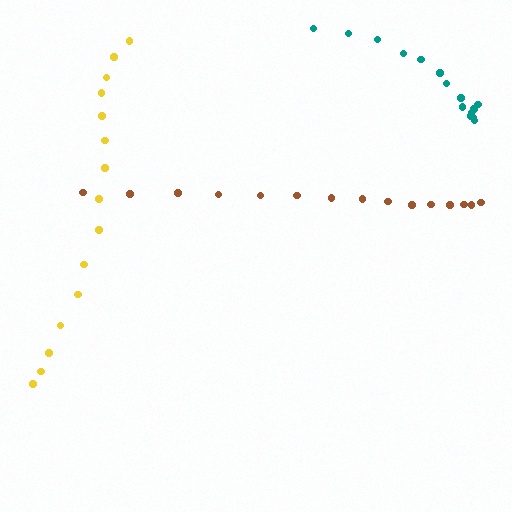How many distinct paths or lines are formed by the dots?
There are 3 distinct paths.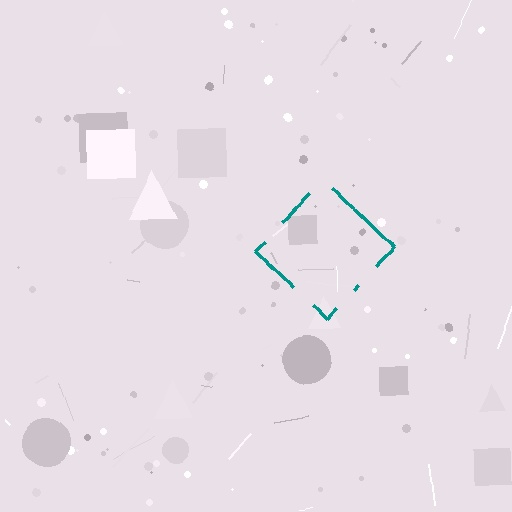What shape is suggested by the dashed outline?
The dashed outline suggests a diamond.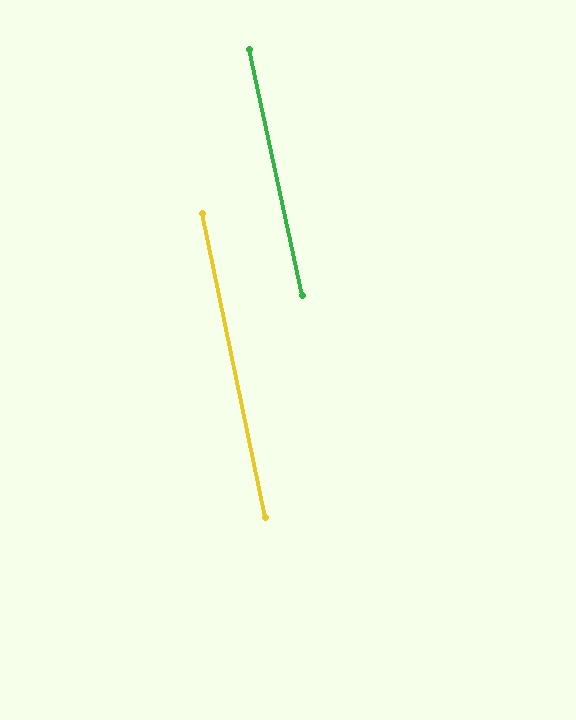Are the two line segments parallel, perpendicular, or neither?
Parallel — their directions differ by only 0.4°.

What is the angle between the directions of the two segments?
Approximately 0 degrees.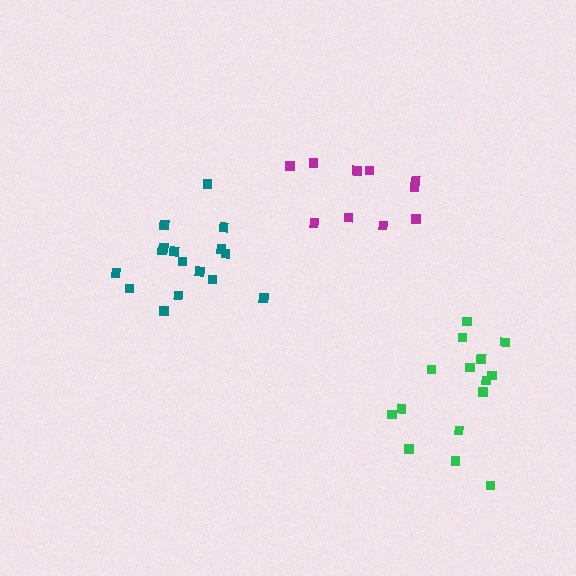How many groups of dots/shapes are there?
There are 3 groups.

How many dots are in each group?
Group 1: 10 dots, Group 2: 15 dots, Group 3: 16 dots (41 total).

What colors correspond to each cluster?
The clusters are colored: magenta, green, teal.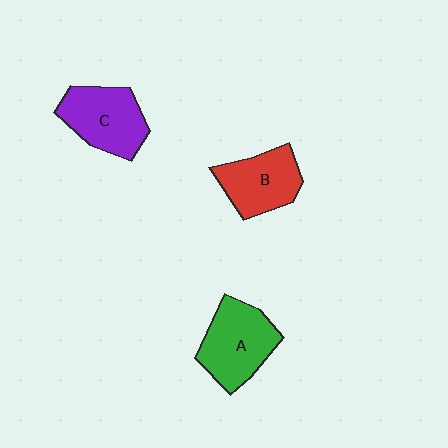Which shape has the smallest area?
Shape B (red).